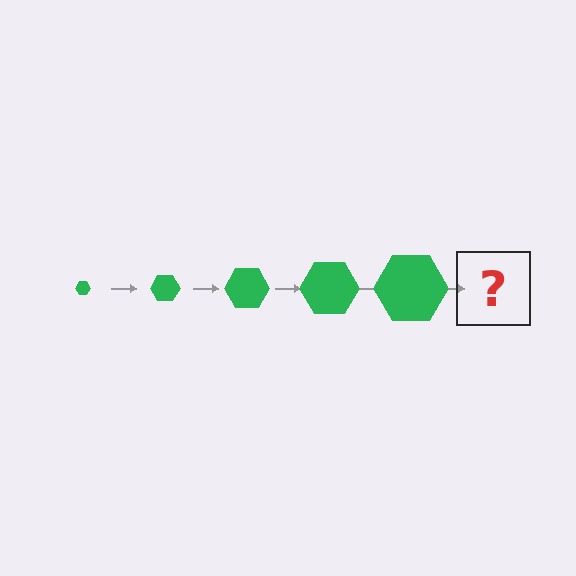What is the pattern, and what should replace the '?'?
The pattern is that the hexagon gets progressively larger each step. The '?' should be a green hexagon, larger than the previous one.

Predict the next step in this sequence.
The next step is a green hexagon, larger than the previous one.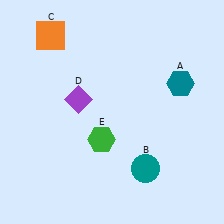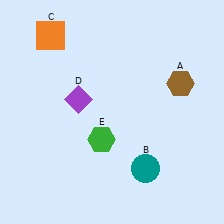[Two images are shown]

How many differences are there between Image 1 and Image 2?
There is 1 difference between the two images.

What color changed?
The hexagon (A) changed from teal in Image 1 to brown in Image 2.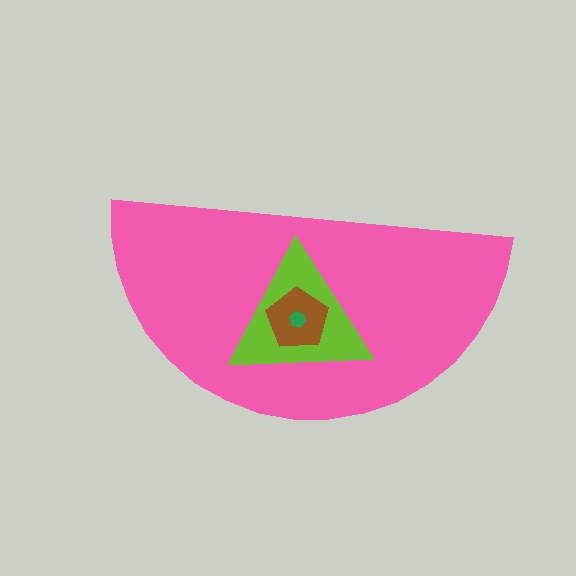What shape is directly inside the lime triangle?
The brown pentagon.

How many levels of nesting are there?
4.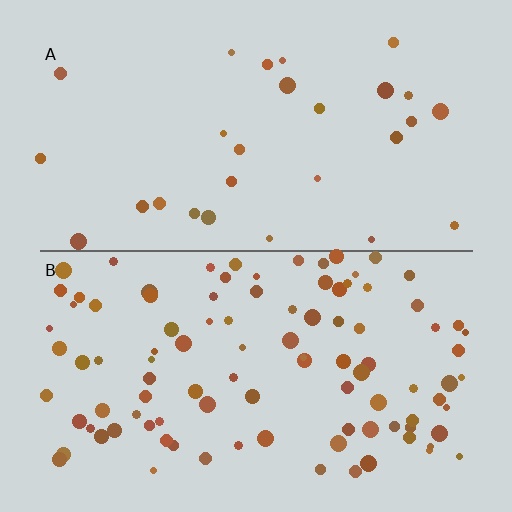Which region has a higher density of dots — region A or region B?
B (the bottom).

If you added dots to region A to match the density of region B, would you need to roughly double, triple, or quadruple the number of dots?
Approximately quadruple.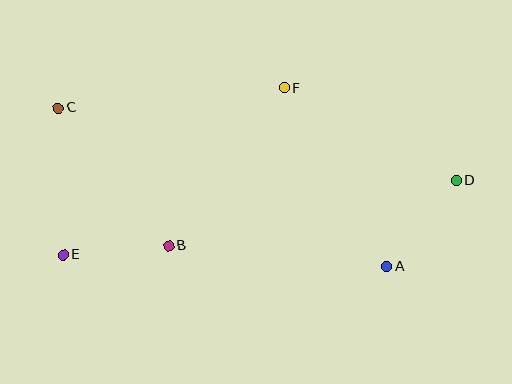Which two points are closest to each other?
Points B and E are closest to each other.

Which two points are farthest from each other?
Points C and D are farthest from each other.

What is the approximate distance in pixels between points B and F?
The distance between B and F is approximately 196 pixels.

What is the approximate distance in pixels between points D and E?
The distance between D and E is approximately 400 pixels.